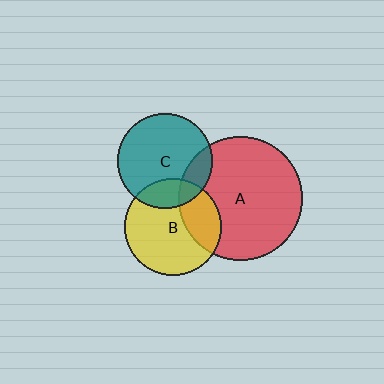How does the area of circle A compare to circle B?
Approximately 1.6 times.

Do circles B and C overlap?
Yes.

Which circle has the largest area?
Circle A (red).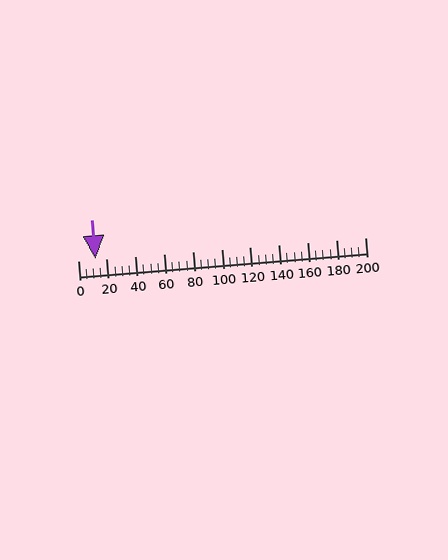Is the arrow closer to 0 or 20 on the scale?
The arrow is closer to 20.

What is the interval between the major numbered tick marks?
The major tick marks are spaced 20 units apart.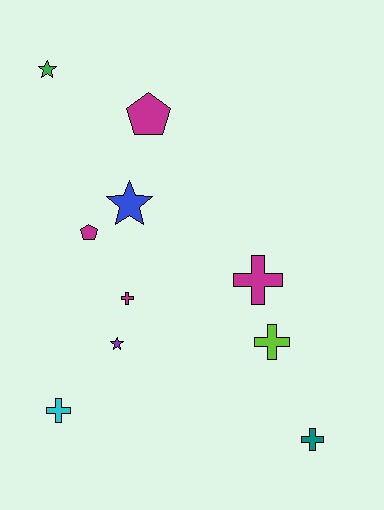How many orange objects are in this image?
There are no orange objects.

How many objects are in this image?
There are 10 objects.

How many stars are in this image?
There are 3 stars.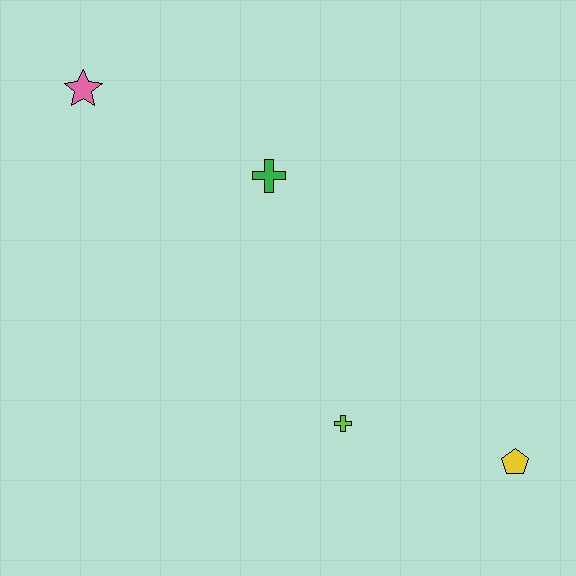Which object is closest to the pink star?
The green cross is closest to the pink star.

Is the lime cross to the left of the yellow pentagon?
Yes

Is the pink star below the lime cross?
No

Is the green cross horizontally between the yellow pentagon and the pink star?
Yes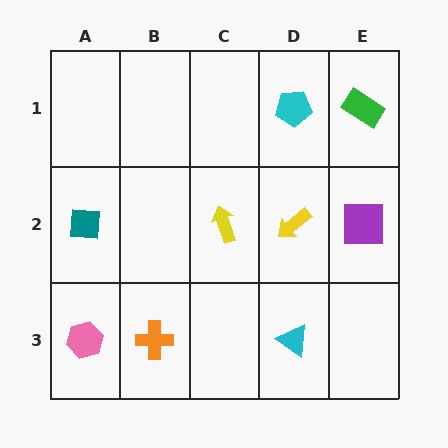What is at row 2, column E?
A purple square.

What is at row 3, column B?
An orange cross.